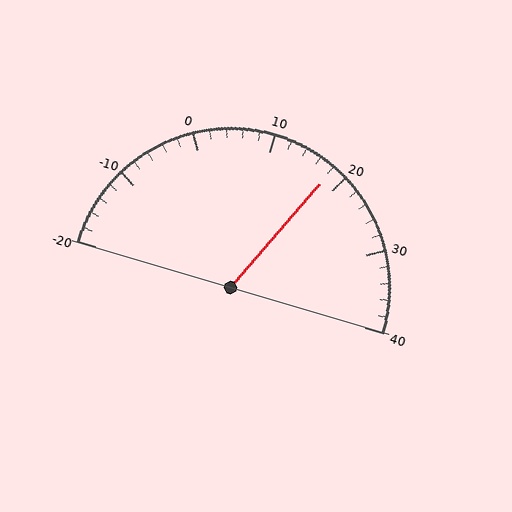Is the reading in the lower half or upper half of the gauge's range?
The reading is in the upper half of the range (-20 to 40).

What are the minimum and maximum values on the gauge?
The gauge ranges from -20 to 40.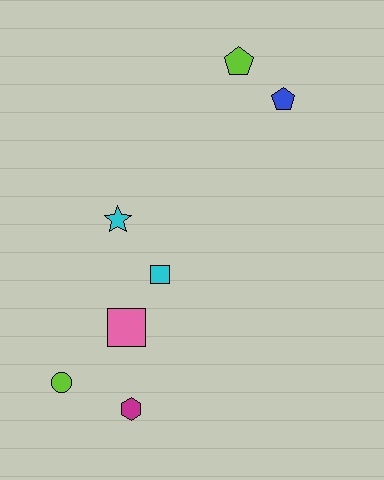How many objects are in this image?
There are 7 objects.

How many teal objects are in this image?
There are no teal objects.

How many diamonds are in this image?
There are no diamonds.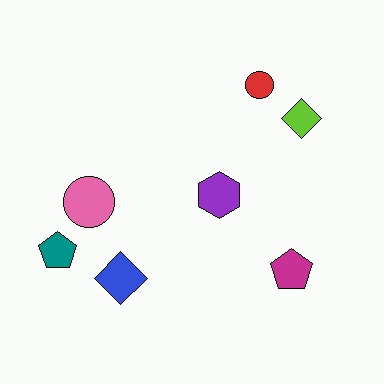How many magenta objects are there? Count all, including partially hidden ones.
There is 1 magenta object.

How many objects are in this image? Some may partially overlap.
There are 7 objects.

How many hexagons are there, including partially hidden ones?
There is 1 hexagon.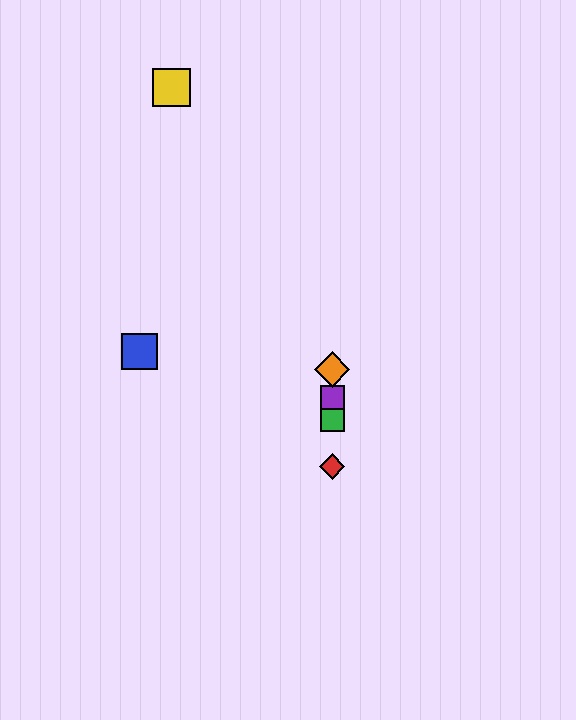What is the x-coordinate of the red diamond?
The red diamond is at x≈332.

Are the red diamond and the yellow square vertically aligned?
No, the red diamond is at x≈332 and the yellow square is at x≈171.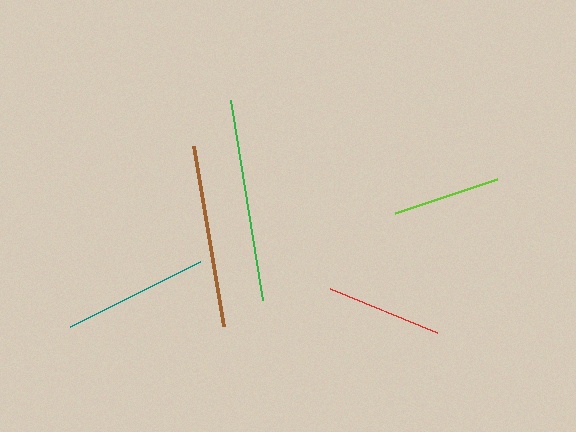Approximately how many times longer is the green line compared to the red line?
The green line is approximately 1.7 times the length of the red line.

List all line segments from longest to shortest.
From longest to shortest: green, brown, teal, red, lime.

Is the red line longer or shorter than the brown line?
The brown line is longer than the red line.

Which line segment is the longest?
The green line is the longest at approximately 203 pixels.